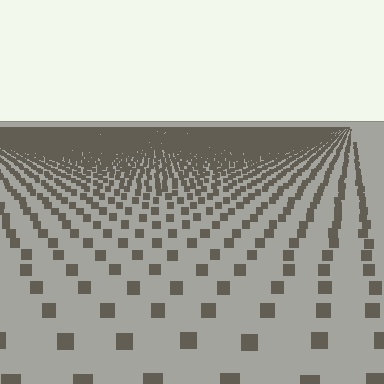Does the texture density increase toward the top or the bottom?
Density increases toward the top.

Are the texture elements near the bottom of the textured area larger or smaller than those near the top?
Larger. Near the bottom, elements are closer to the viewer and appear at a bigger on-screen size.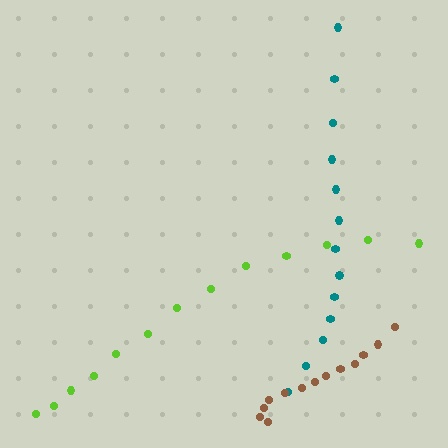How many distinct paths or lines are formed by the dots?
There are 3 distinct paths.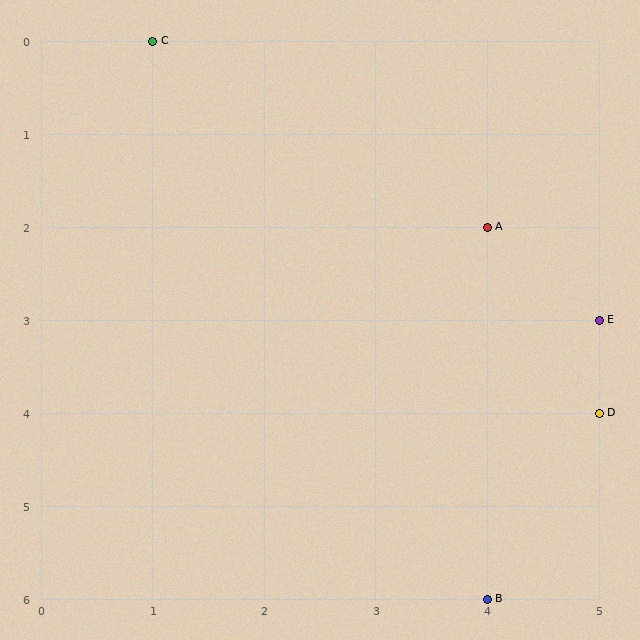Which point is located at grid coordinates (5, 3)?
Point E is at (5, 3).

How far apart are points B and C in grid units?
Points B and C are 3 columns and 6 rows apart (about 6.7 grid units diagonally).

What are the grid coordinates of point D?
Point D is at grid coordinates (5, 4).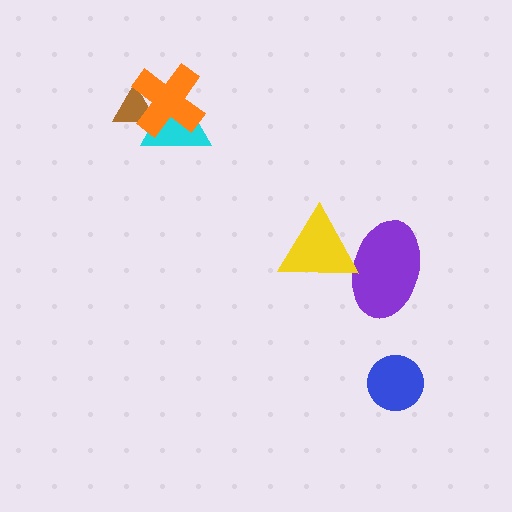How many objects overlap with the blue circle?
0 objects overlap with the blue circle.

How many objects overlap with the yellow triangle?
1 object overlaps with the yellow triangle.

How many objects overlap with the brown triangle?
2 objects overlap with the brown triangle.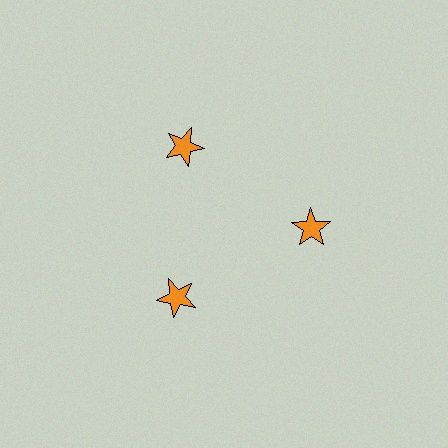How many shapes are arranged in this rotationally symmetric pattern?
There are 3 shapes, arranged in 3 groups of 1.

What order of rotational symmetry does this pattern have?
This pattern has 3-fold rotational symmetry.